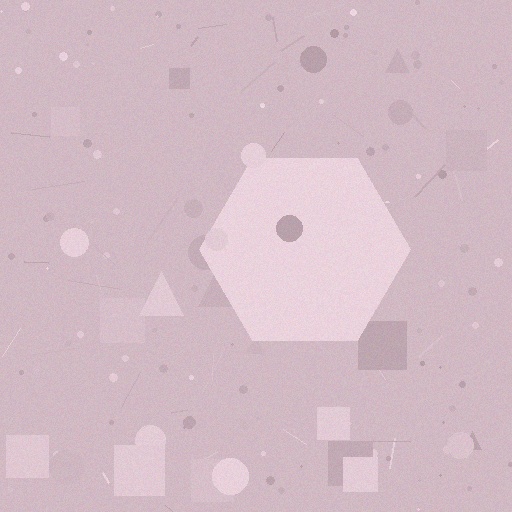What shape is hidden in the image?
A hexagon is hidden in the image.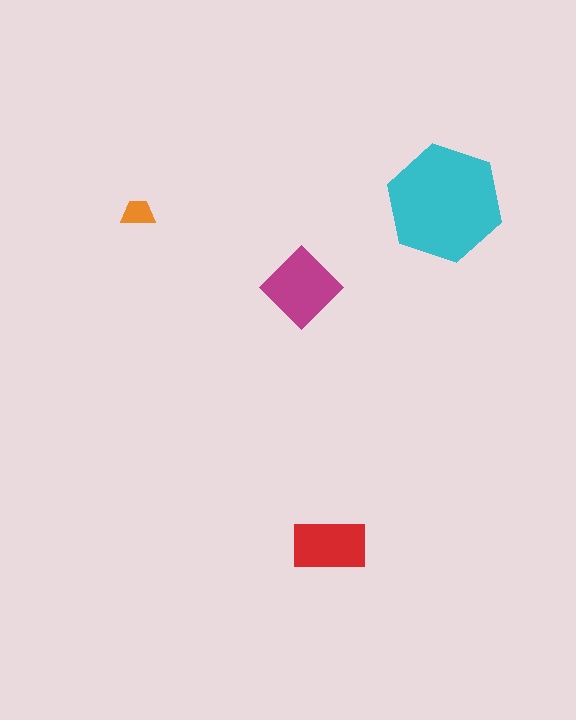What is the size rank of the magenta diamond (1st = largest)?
2nd.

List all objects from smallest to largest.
The orange trapezoid, the red rectangle, the magenta diamond, the cyan hexagon.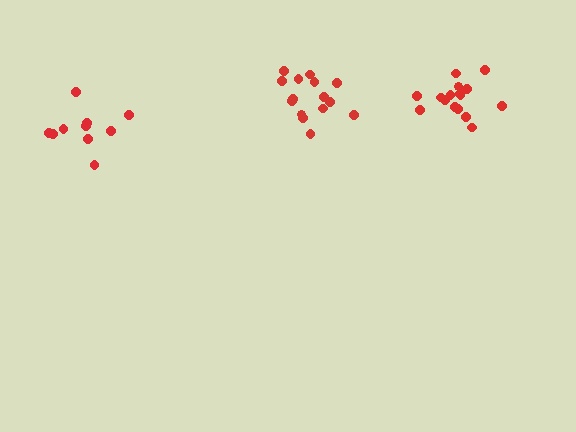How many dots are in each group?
Group 1: 15 dots, Group 2: 16 dots, Group 3: 10 dots (41 total).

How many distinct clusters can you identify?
There are 3 distinct clusters.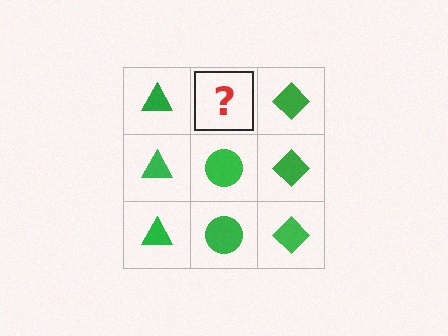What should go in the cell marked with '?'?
The missing cell should contain a green circle.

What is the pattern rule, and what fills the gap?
The rule is that each column has a consistent shape. The gap should be filled with a green circle.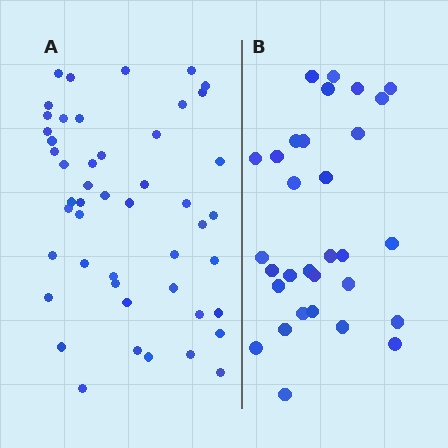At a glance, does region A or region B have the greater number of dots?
Region A (the left region) has more dots.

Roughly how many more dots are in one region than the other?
Region A has approximately 15 more dots than region B.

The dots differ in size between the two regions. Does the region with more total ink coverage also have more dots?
No. Region B has more total ink coverage because its dots are larger, but region A actually contains more individual dots. Total area can be misleading — the number of items is what matters here.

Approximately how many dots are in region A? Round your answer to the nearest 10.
About 50 dots. (The exact count is 48, which rounds to 50.)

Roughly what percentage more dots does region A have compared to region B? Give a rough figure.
About 55% more.